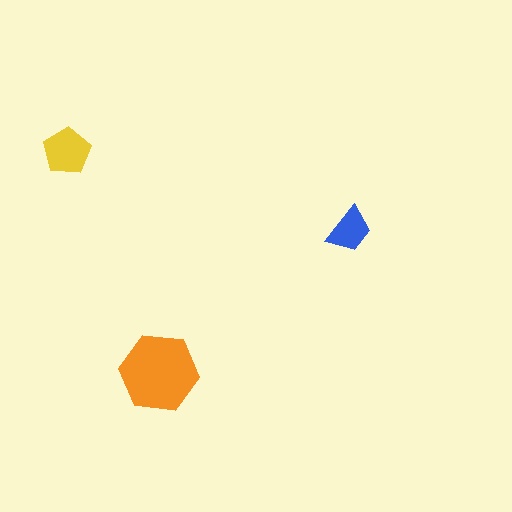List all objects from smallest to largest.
The blue trapezoid, the yellow pentagon, the orange hexagon.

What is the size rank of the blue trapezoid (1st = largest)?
3rd.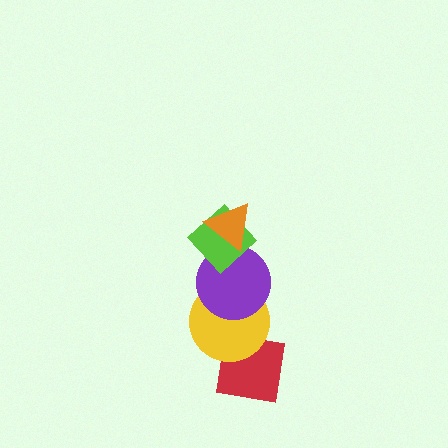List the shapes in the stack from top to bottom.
From top to bottom: the orange triangle, the lime diamond, the purple circle, the yellow circle, the red square.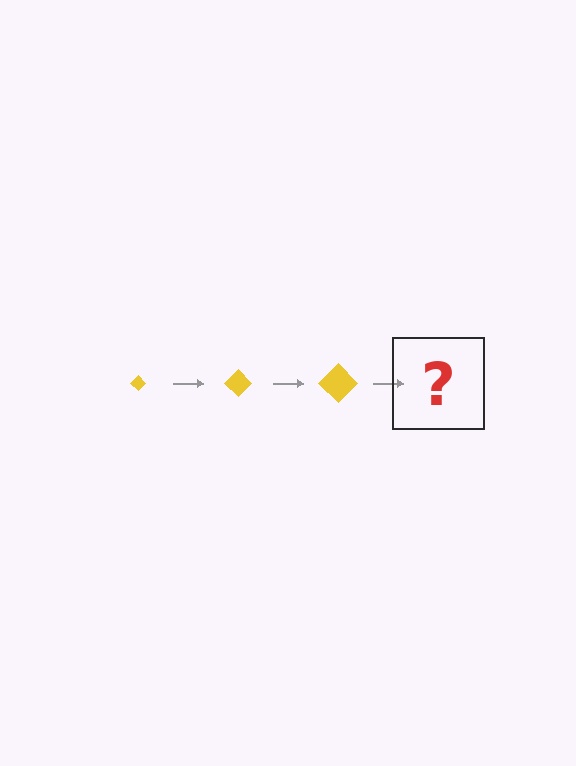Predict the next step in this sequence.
The next step is a yellow diamond, larger than the previous one.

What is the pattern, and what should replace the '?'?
The pattern is that the diamond gets progressively larger each step. The '?' should be a yellow diamond, larger than the previous one.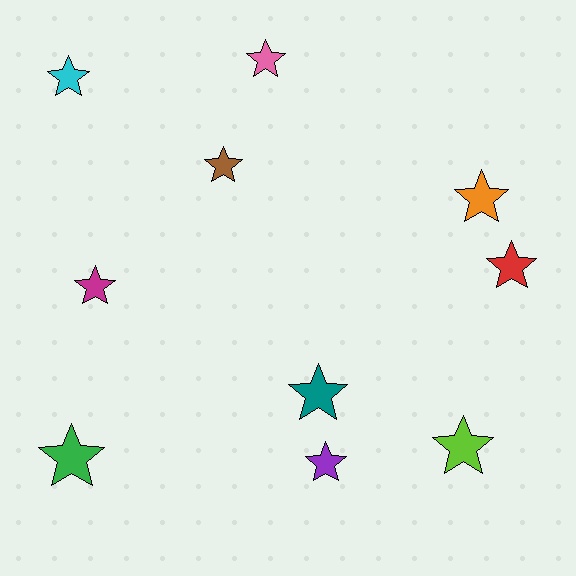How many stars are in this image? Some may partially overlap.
There are 10 stars.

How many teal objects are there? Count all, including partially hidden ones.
There is 1 teal object.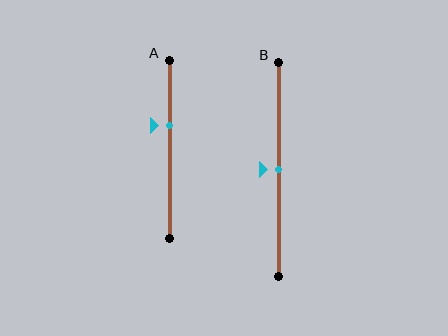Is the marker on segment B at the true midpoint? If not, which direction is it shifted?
Yes, the marker on segment B is at the true midpoint.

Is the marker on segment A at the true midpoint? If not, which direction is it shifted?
No, the marker on segment A is shifted upward by about 13% of the segment length.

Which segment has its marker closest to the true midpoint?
Segment B has its marker closest to the true midpoint.